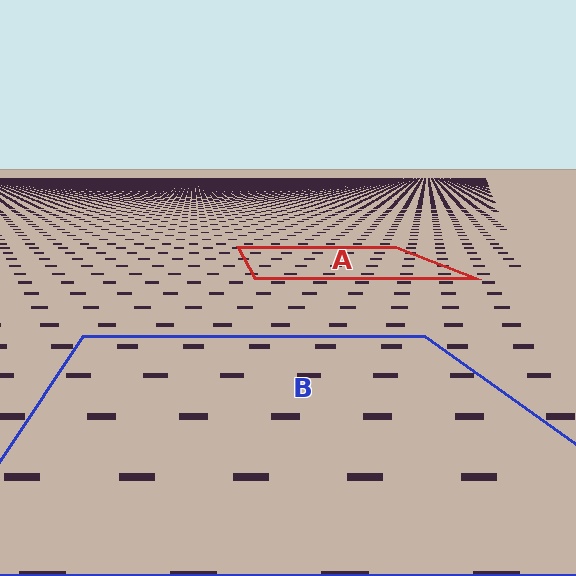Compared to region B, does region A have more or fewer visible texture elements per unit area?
Region A has more texture elements per unit area — they are packed more densely because it is farther away.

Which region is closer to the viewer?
Region B is closer. The texture elements there are larger and more spread out.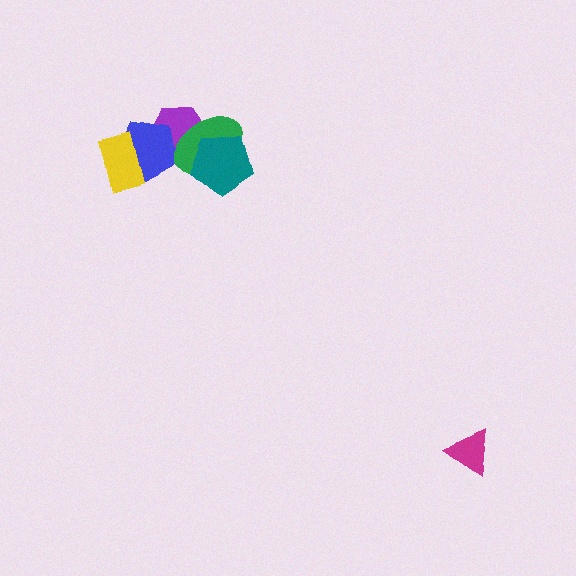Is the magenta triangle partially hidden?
No, no other shape covers it.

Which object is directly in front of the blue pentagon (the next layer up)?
The green ellipse is directly in front of the blue pentagon.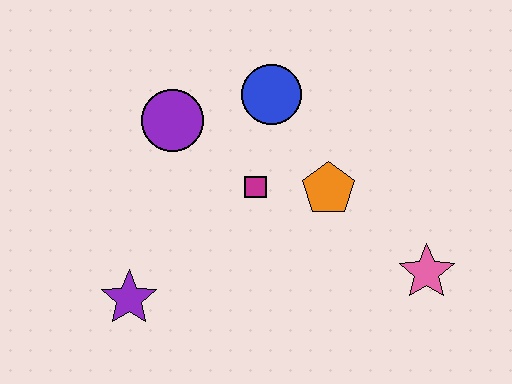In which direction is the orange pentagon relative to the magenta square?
The orange pentagon is to the right of the magenta square.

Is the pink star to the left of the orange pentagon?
No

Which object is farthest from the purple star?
The pink star is farthest from the purple star.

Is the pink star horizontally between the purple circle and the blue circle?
No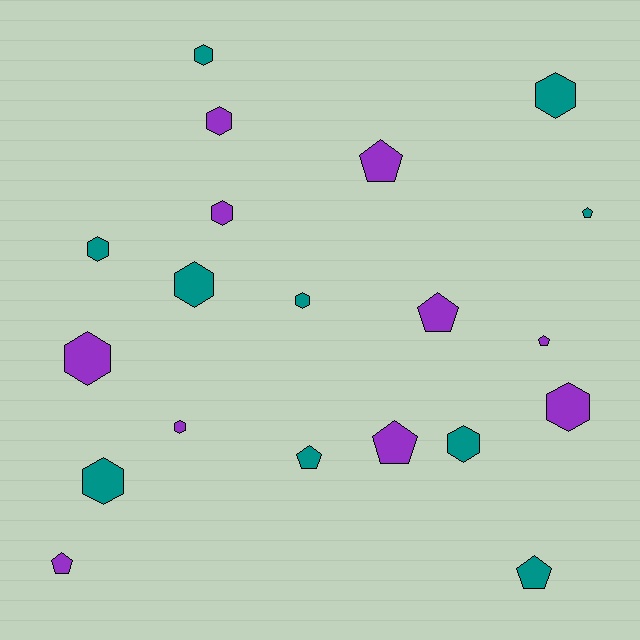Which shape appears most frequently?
Hexagon, with 12 objects.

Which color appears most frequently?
Teal, with 10 objects.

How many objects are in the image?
There are 20 objects.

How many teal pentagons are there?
There are 3 teal pentagons.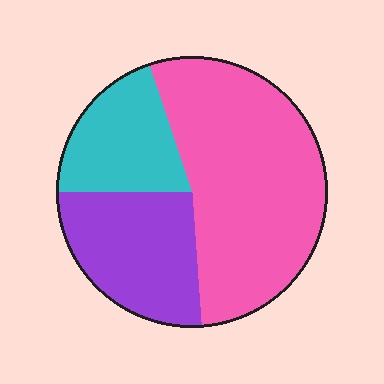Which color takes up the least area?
Cyan, at roughly 20%.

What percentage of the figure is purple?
Purple takes up about one quarter (1/4) of the figure.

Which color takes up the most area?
Pink, at roughly 55%.